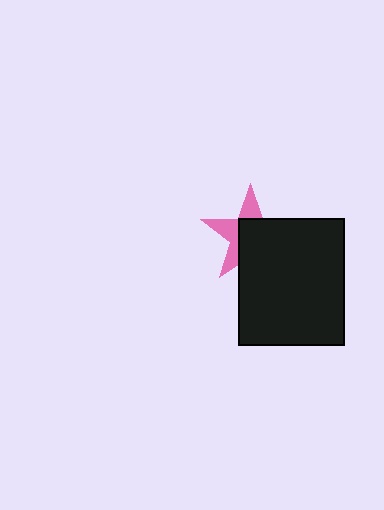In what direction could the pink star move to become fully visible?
The pink star could move toward the upper-left. That would shift it out from behind the black rectangle entirely.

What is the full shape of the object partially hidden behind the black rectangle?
The partially hidden object is a pink star.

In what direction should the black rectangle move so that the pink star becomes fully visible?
The black rectangle should move toward the lower-right. That is the shortest direction to clear the overlap and leave the pink star fully visible.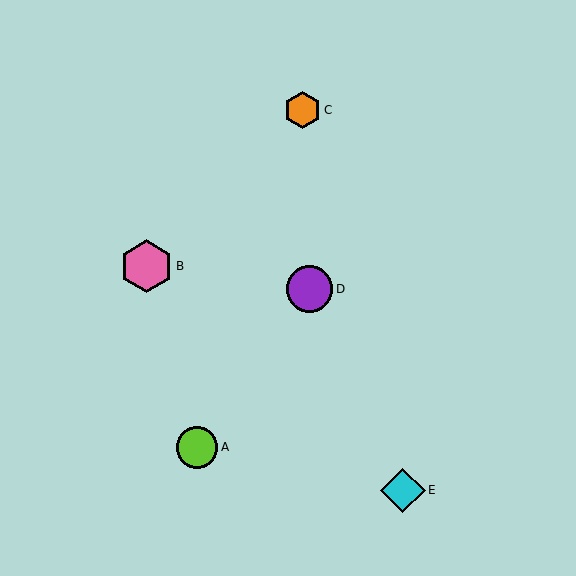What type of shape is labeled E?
Shape E is a cyan diamond.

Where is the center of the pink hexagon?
The center of the pink hexagon is at (147, 266).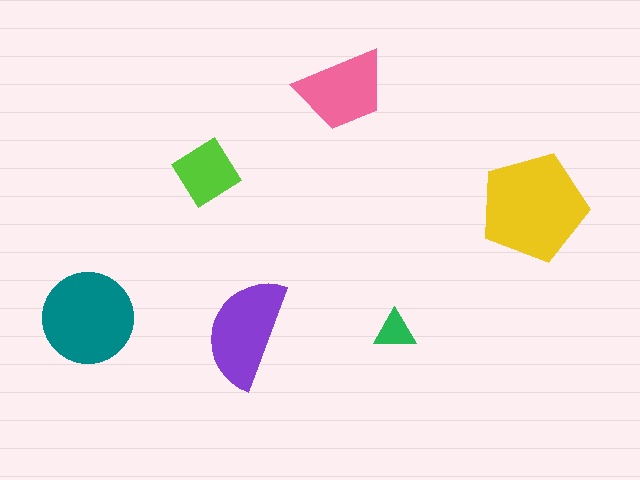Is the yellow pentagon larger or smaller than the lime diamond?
Larger.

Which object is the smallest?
The green triangle.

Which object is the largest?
The yellow pentagon.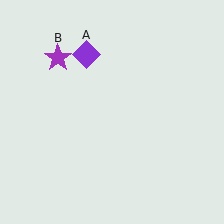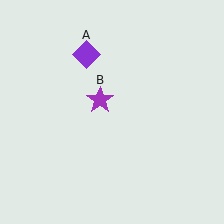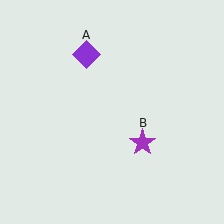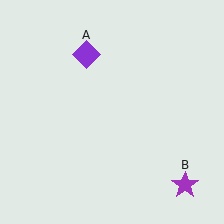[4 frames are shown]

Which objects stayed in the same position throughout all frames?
Purple diamond (object A) remained stationary.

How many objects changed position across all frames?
1 object changed position: purple star (object B).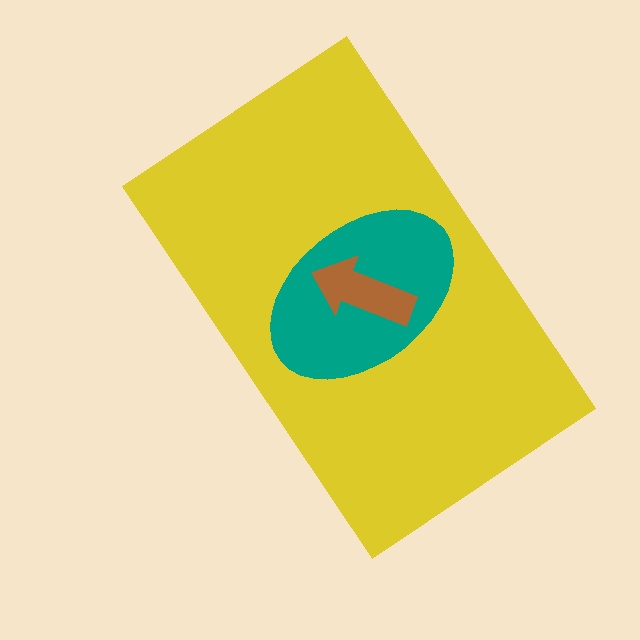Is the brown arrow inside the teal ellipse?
Yes.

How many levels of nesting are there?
3.